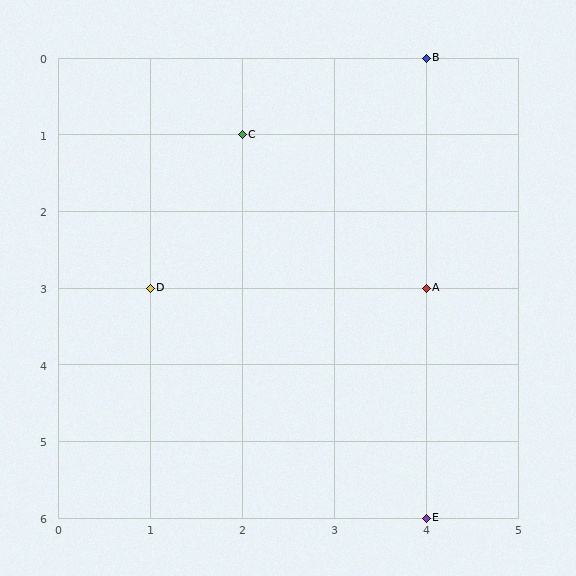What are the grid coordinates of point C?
Point C is at grid coordinates (2, 1).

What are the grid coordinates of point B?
Point B is at grid coordinates (4, 0).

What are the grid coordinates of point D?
Point D is at grid coordinates (1, 3).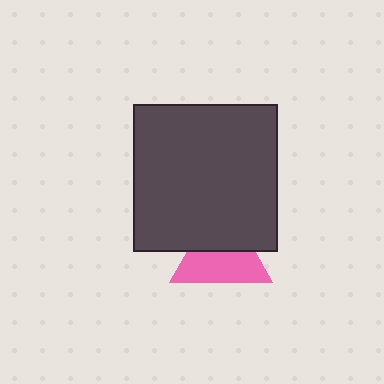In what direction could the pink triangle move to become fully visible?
The pink triangle could move down. That would shift it out from behind the dark gray rectangle entirely.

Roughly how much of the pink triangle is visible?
About half of it is visible (roughly 58%).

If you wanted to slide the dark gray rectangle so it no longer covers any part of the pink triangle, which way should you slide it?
Slide it up — that is the most direct way to separate the two shapes.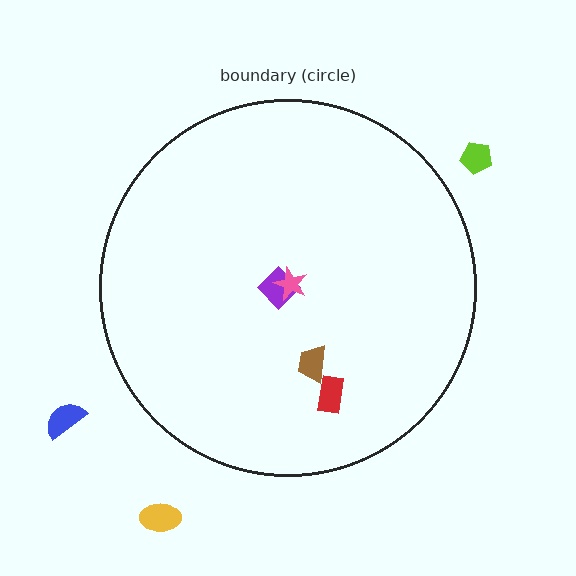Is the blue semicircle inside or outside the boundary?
Outside.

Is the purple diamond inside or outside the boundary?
Inside.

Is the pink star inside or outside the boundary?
Inside.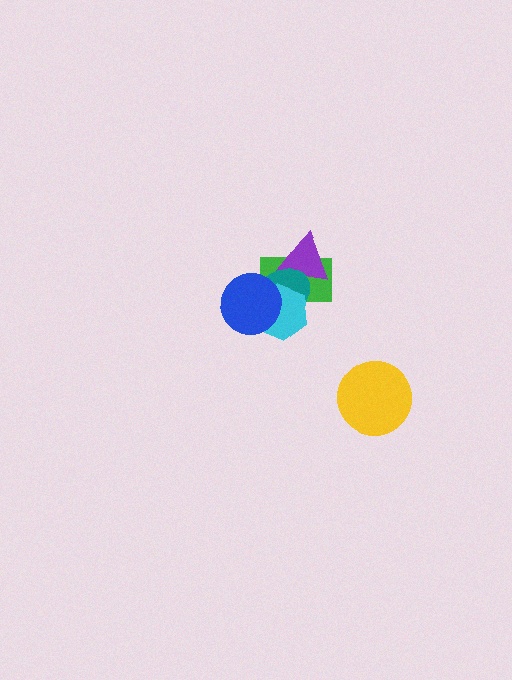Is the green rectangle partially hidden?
Yes, it is partially covered by another shape.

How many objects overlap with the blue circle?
3 objects overlap with the blue circle.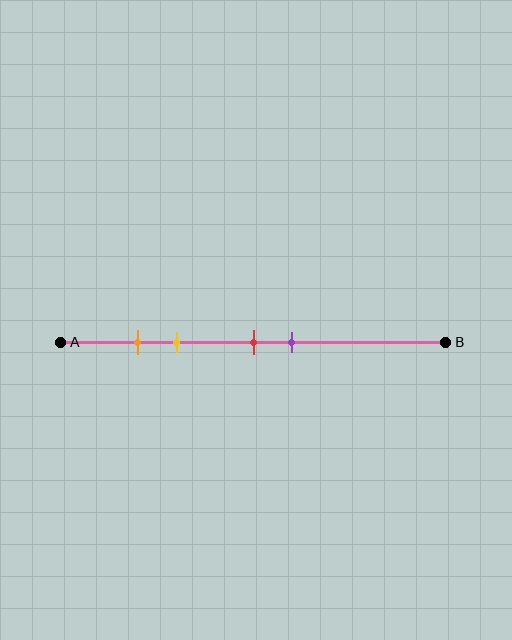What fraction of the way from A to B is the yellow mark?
The yellow mark is approximately 30% (0.3) of the way from A to B.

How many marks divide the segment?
There are 4 marks dividing the segment.